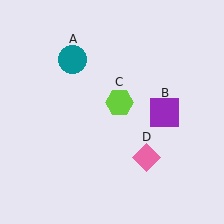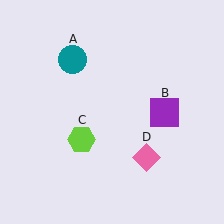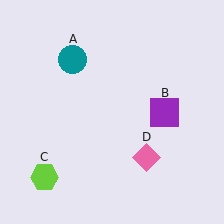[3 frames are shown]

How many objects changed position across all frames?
1 object changed position: lime hexagon (object C).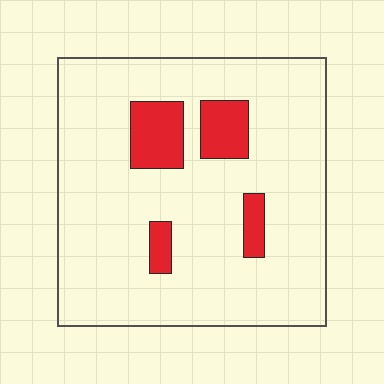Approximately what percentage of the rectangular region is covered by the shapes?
Approximately 15%.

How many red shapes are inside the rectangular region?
4.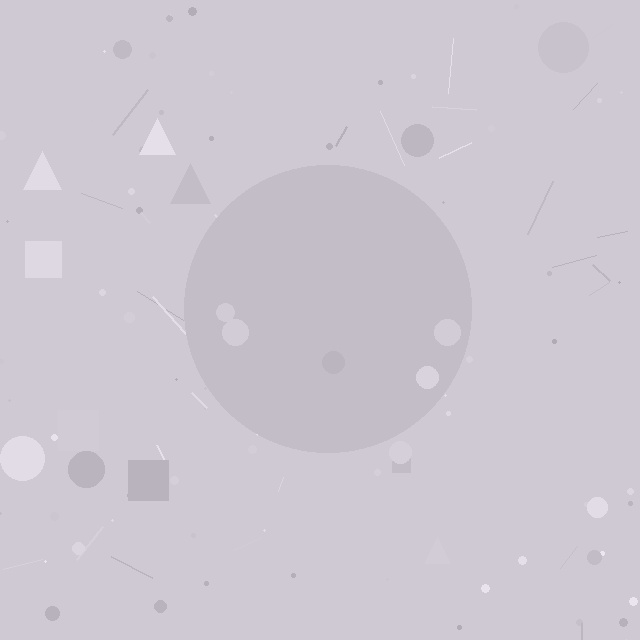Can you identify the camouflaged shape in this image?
The camouflaged shape is a circle.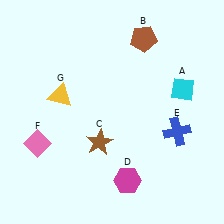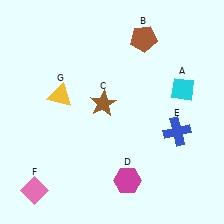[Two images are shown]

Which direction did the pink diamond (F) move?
The pink diamond (F) moved down.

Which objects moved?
The objects that moved are: the brown star (C), the pink diamond (F).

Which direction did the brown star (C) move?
The brown star (C) moved up.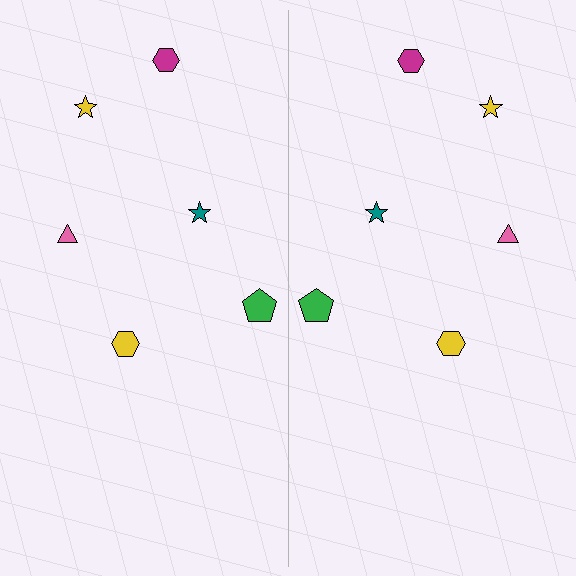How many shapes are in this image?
There are 12 shapes in this image.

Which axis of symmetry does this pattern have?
The pattern has a vertical axis of symmetry running through the center of the image.